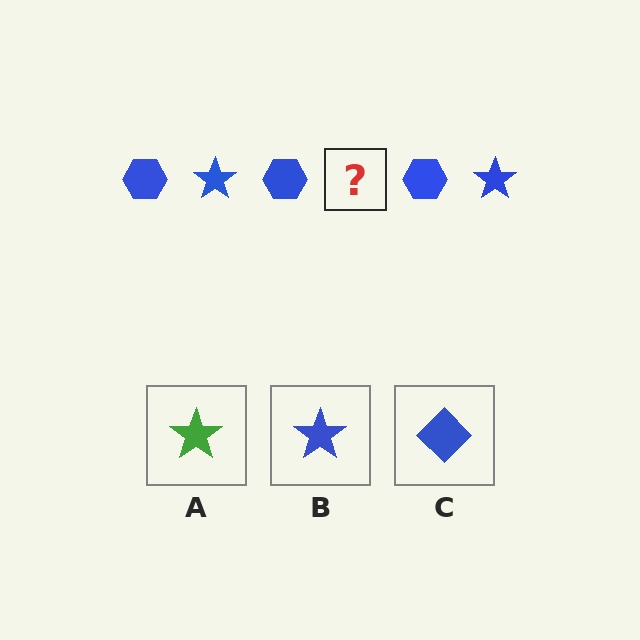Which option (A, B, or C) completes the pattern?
B.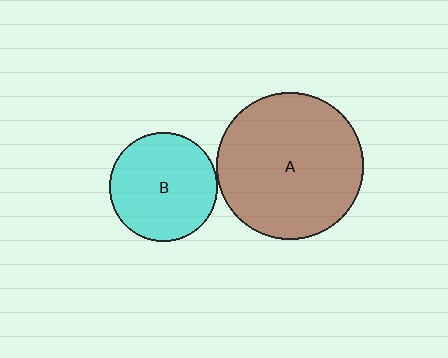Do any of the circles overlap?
No, none of the circles overlap.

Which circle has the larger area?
Circle A (brown).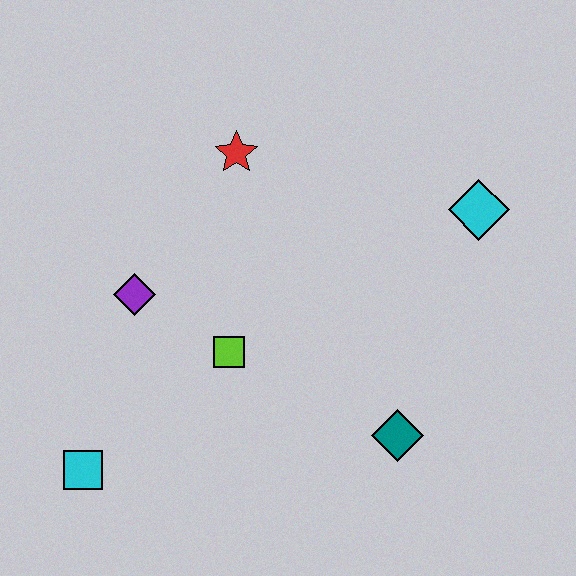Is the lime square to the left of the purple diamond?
No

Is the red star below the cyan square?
No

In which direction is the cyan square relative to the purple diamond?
The cyan square is below the purple diamond.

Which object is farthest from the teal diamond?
The red star is farthest from the teal diamond.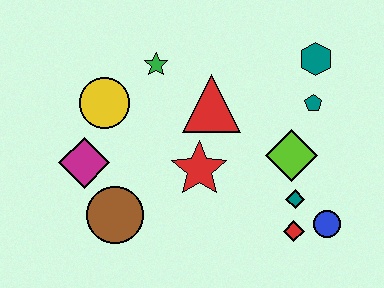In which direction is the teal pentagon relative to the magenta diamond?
The teal pentagon is to the right of the magenta diamond.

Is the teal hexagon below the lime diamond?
No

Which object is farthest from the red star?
The teal hexagon is farthest from the red star.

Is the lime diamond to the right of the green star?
Yes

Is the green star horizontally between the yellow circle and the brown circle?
No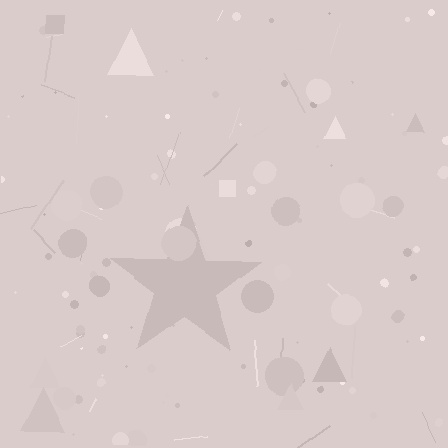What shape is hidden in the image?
A star is hidden in the image.